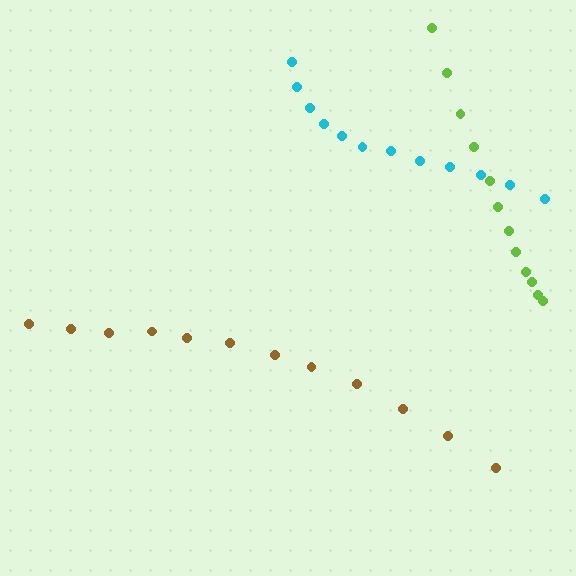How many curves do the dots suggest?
There are 3 distinct paths.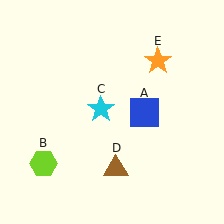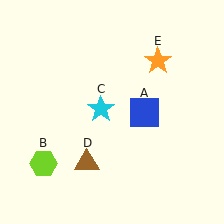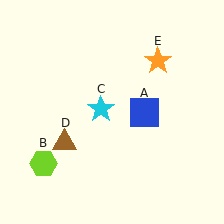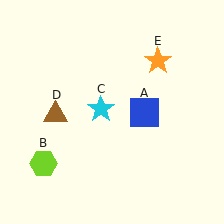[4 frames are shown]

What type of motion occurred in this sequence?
The brown triangle (object D) rotated clockwise around the center of the scene.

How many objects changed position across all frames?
1 object changed position: brown triangle (object D).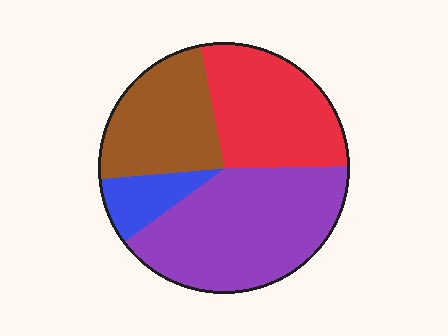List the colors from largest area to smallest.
From largest to smallest: purple, red, brown, blue.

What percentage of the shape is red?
Red covers around 30% of the shape.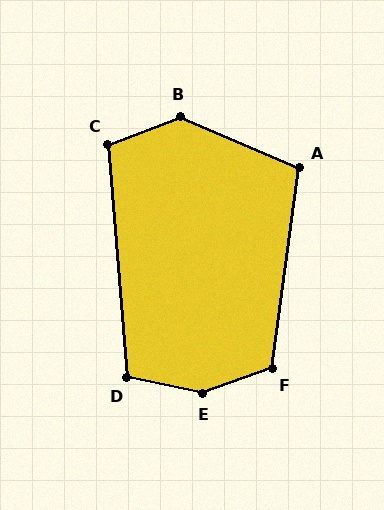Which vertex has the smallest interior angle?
A, at approximately 105 degrees.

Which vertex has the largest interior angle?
E, at approximately 148 degrees.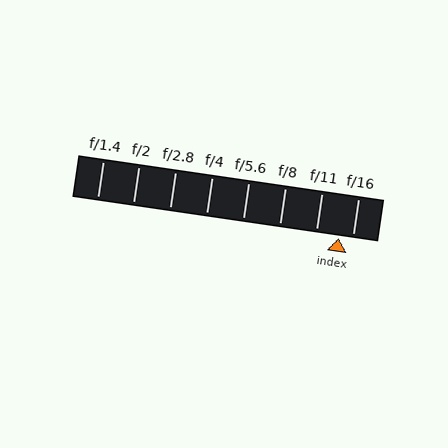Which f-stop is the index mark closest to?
The index mark is closest to f/16.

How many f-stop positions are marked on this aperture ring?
There are 8 f-stop positions marked.